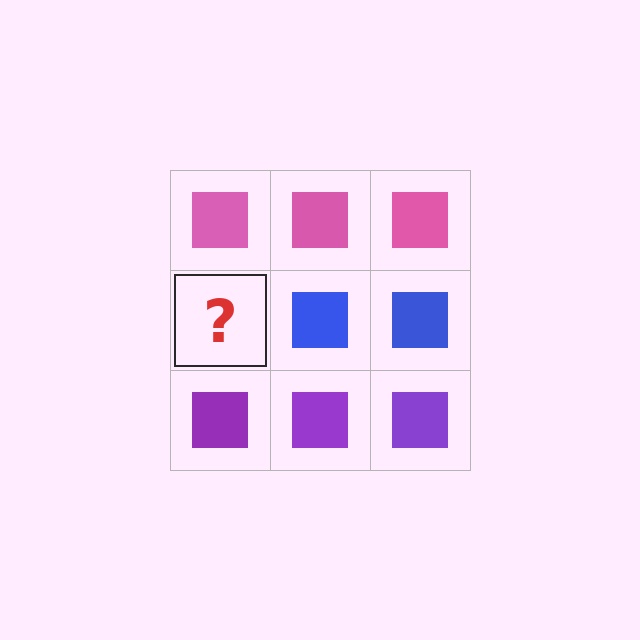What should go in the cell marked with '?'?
The missing cell should contain a blue square.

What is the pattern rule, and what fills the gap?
The rule is that each row has a consistent color. The gap should be filled with a blue square.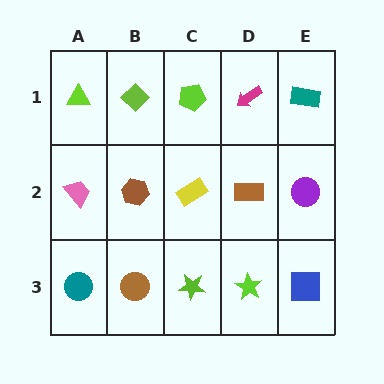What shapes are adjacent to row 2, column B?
A lime diamond (row 1, column B), a brown circle (row 3, column B), a pink trapezoid (row 2, column A), a yellow rectangle (row 2, column C).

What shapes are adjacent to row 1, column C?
A yellow rectangle (row 2, column C), a lime diamond (row 1, column B), a magenta arrow (row 1, column D).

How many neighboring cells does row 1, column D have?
3.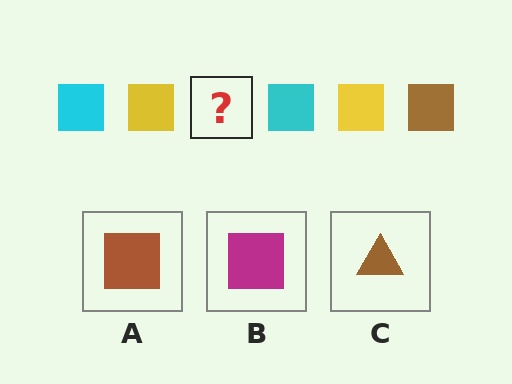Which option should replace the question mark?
Option A.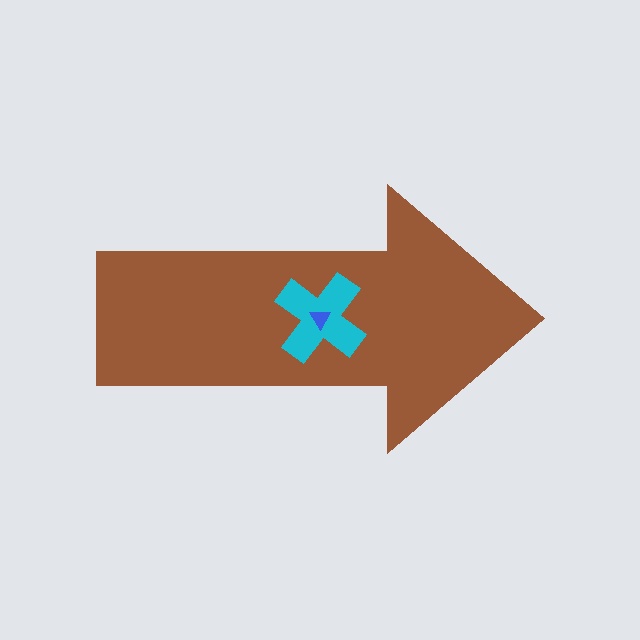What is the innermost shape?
The blue triangle.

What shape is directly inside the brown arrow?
The cyan cross.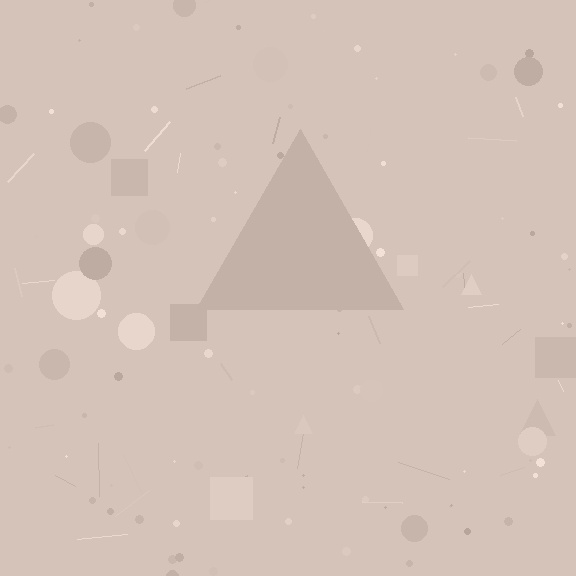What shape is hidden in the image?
A triangle is hidden in the image.